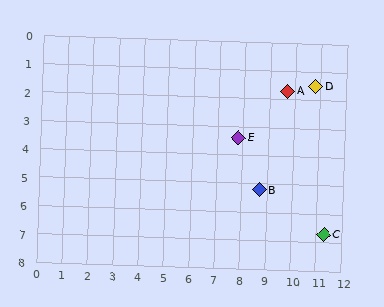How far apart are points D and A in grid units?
Points D and A are about 1.1 grid units apart.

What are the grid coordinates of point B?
Point B is at approximately (8.7, 5.2).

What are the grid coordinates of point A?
Point A is at approximately (9.7, 1.7).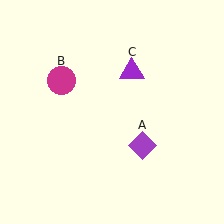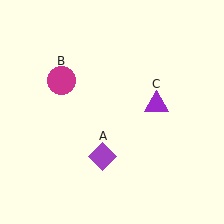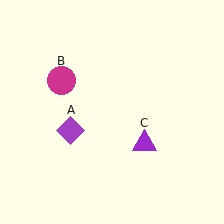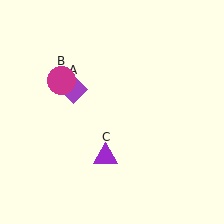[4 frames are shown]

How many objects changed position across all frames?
2 objects changed position: purple diamond (object A), purple triangle (object C).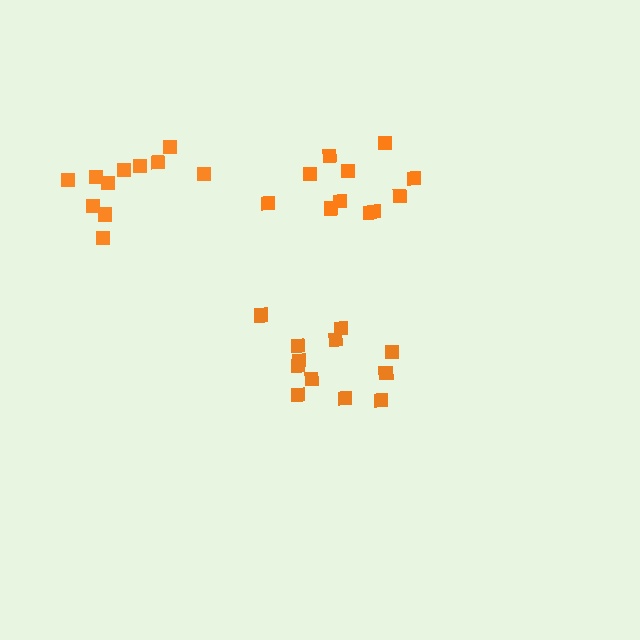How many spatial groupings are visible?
There are 3 spatial groupings.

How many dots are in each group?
Group 1: 12 dots, Group 2: 11 dots, Group 3: 11 dots (34 total).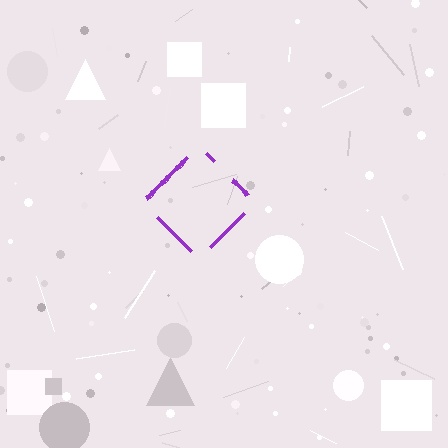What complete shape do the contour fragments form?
The contour fragments form a diamond.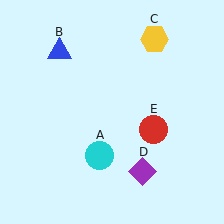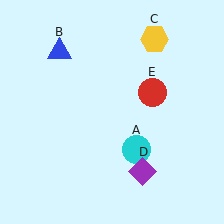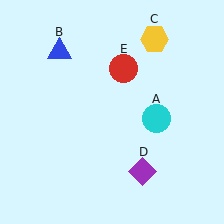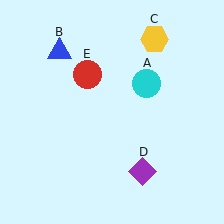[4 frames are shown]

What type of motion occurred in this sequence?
The cyan circle (object A), red circle (object E) rotated counterclockwise around the center of the scene.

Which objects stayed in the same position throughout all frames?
Blue triangle (object B) and yellow hexagon (object C) and purple diamond (object D) remained stationary.